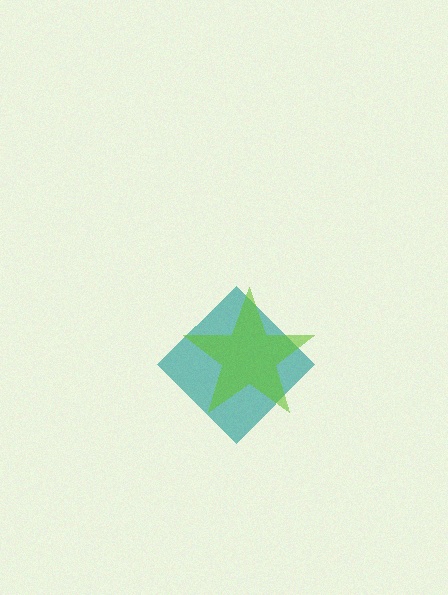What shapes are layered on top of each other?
The layered shapes are: a teal diamond, a lime star.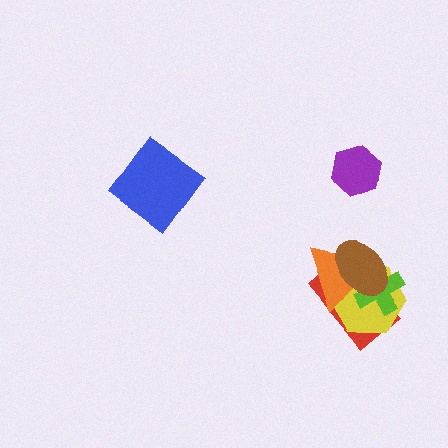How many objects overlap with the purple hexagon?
0 objects overlap with the purple hexagon.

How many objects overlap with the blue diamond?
0 objects overlap with the blue diamond.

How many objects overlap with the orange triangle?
4 objects overlap with the orange triangle.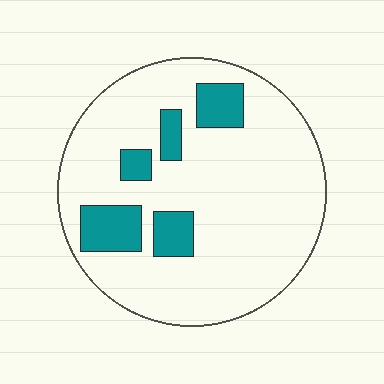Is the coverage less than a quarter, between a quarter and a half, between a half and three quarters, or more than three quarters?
Less than a quarter.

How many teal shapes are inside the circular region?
5.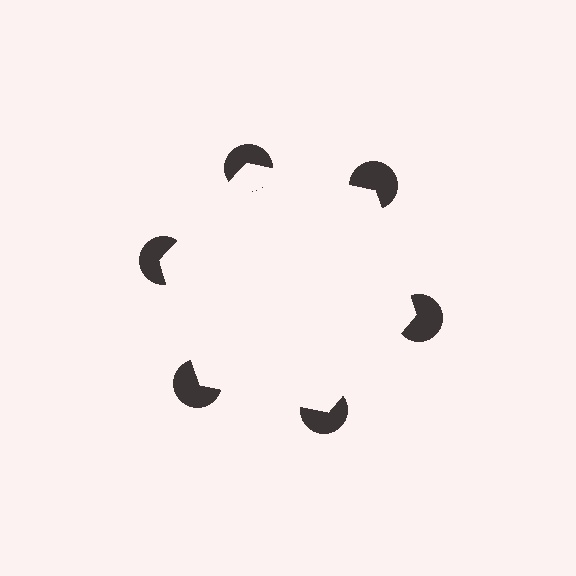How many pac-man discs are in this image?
There are 6 — one at each vertex of the illusory hexagon.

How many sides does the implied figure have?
6 sides.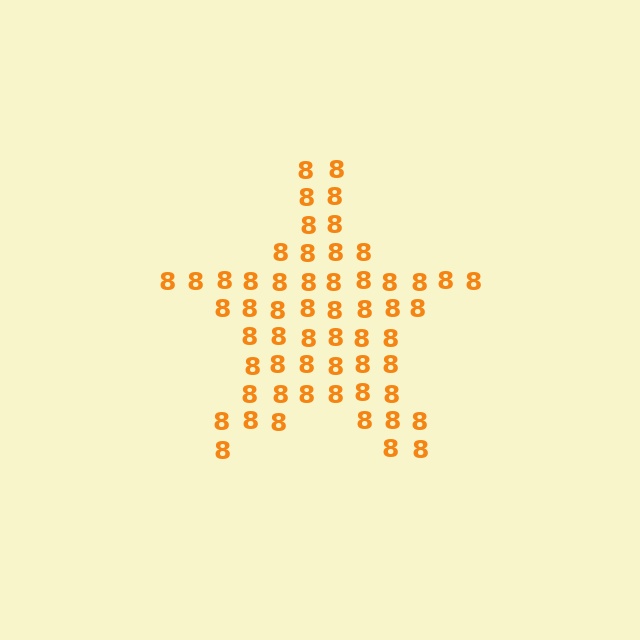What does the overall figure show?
The overall figure shows a star.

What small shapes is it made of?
It is made of small digit 8's.